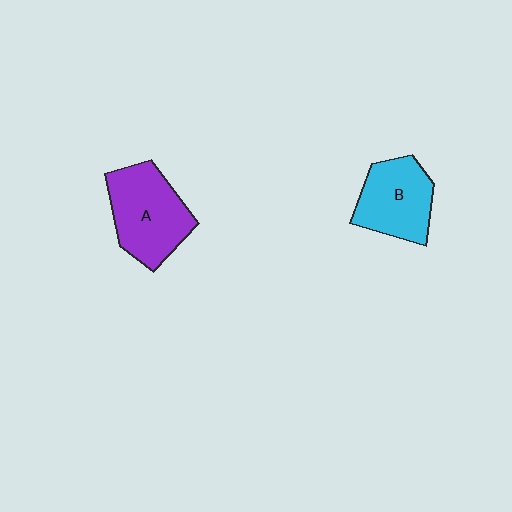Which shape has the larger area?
Shape A (purple).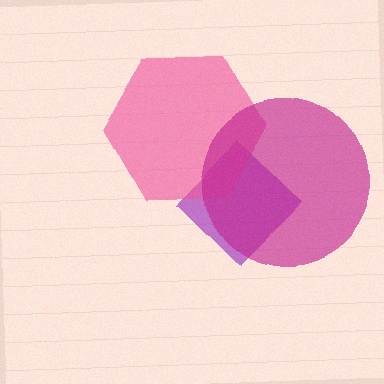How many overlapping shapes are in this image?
There are 3 overlapping shapes in the image.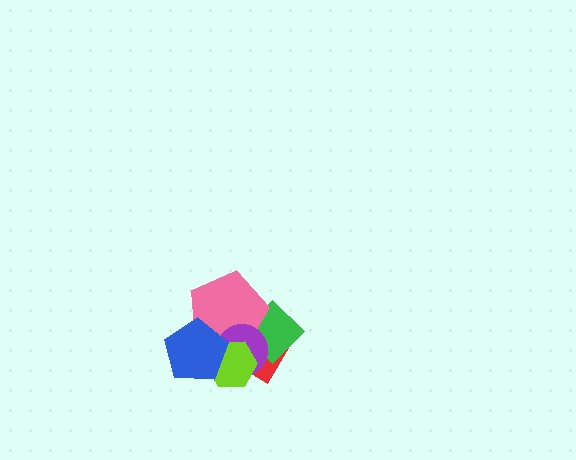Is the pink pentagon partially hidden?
Yes, it is partially covered by another shape.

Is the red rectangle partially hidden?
Yes, it is partially covered by another shape.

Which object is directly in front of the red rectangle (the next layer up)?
The green diamond is directly in front of the red rectangle.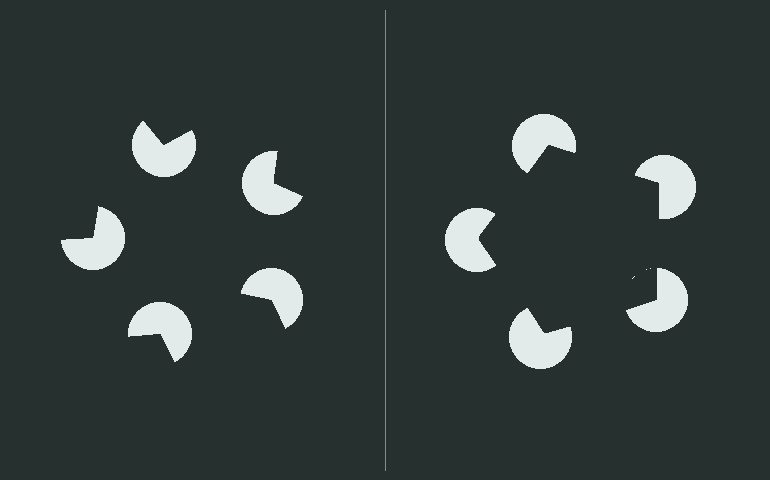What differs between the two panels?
The pac-man discs are positioned identically on both sides; only the wedge orientations differ. On the right they align to a pentagon; on the left they are misaligned.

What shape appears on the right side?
An illusory pentagon.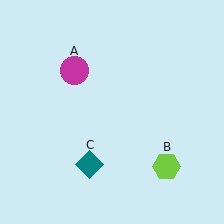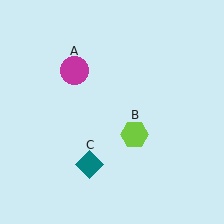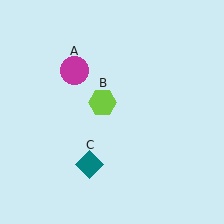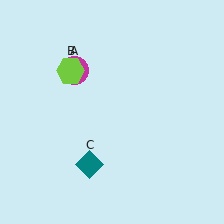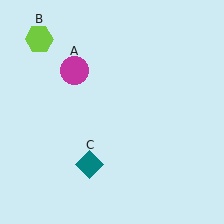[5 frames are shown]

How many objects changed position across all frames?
1 object changed position: lime hexagon (object B).